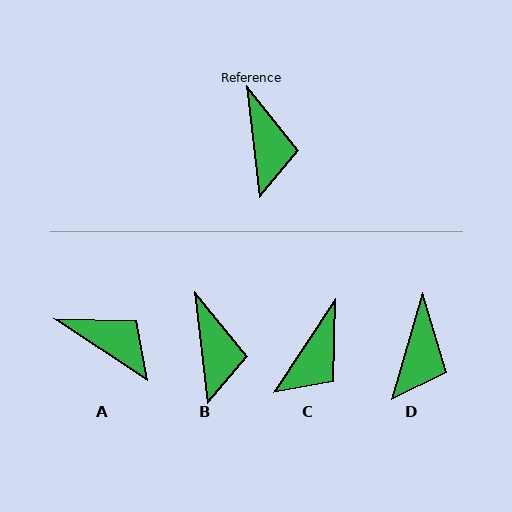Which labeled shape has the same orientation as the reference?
B.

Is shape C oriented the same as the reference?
No, it is off by about 40 degrees.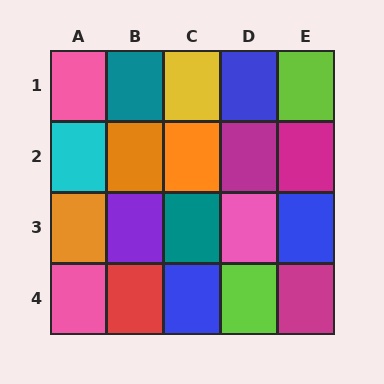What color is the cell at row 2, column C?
Orange.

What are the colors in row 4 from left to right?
Pink, red, blue, lime, magenta.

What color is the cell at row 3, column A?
Orange.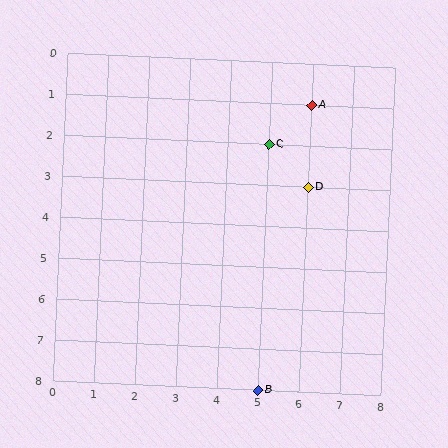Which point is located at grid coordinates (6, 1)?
Point A is at (6, 1).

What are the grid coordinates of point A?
Point A is at grid coordinates (6, 1).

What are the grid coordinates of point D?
Point D is at grid coordinates (6, 3).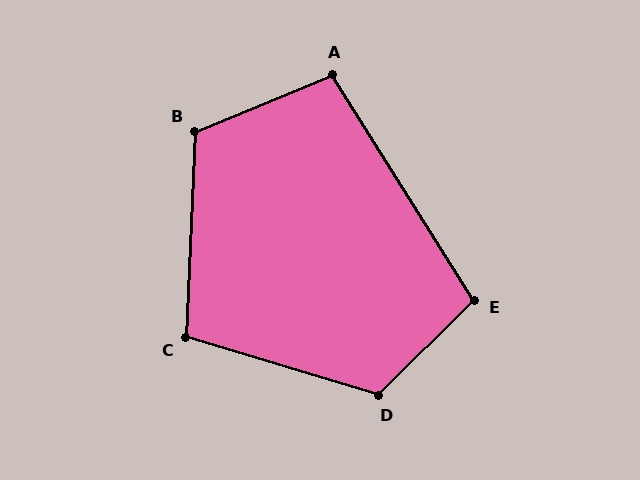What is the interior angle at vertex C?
Approximately 104 degrees (obtuse).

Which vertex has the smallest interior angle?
A, at approximately 100 degrees.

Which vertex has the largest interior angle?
D, at approximately 119 degrees.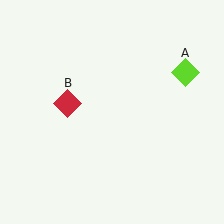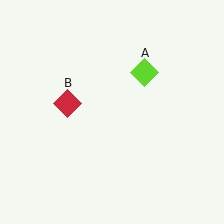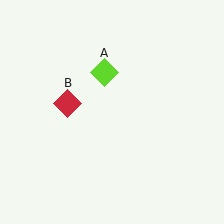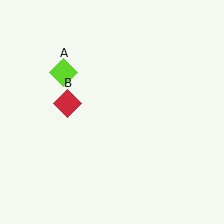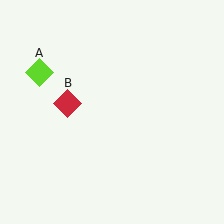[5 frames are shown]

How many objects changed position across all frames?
1 object changed position: lime diamond (object A).